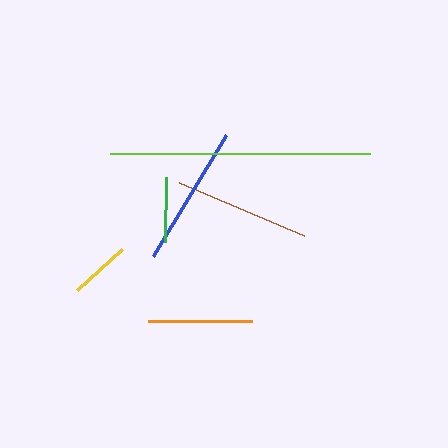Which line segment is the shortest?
The yellow line is the shortest at approximately 61 pixels.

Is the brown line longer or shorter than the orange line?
The brown line is longer than the orange line.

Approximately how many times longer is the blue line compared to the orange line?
The blue line is approximately 1.4 times the length of the orange line.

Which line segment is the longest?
The lime line is the longest at approximately 260 pixels.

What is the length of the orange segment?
The orange segment is approximately 103 pixels long.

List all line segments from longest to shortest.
From longest to shortest: lime, blue, brown, orange, green, yellow.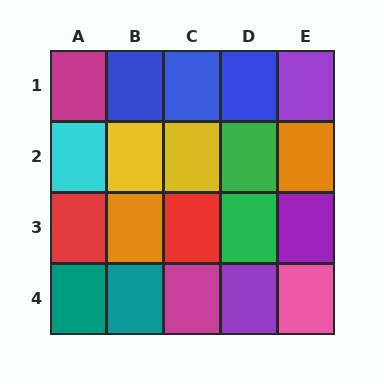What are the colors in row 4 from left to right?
Teal, teal, magenta, purple, pink.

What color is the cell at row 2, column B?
Yellow.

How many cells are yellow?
2 cells are yellow.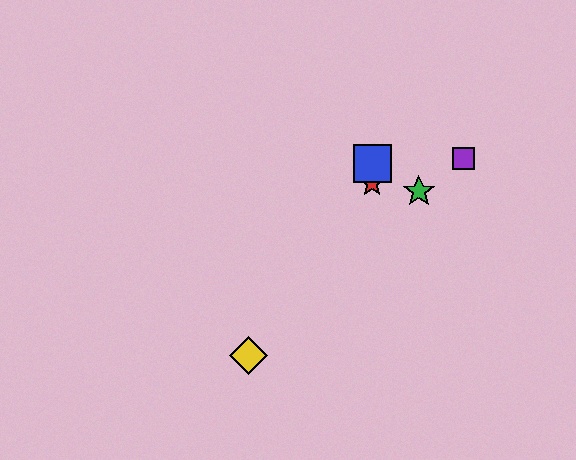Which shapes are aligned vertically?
The red star, the blue square are aligned vertically.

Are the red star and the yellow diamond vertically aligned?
No, the red star is at x≈372 and the yellow diamond is at x≈248.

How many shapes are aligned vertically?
2 shapes (the red star, the blue square) are aligned vertically.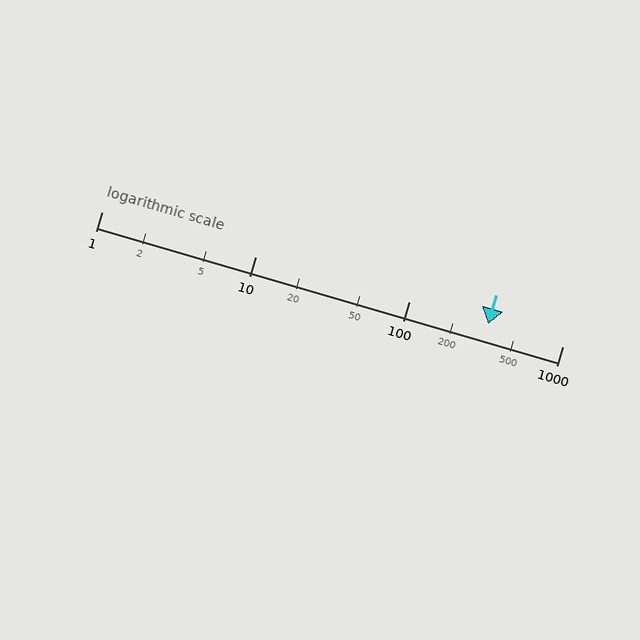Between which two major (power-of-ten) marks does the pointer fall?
The pointer is between 100 and 1000.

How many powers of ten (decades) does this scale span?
The scale spans 3 decades, from 1 to 1000.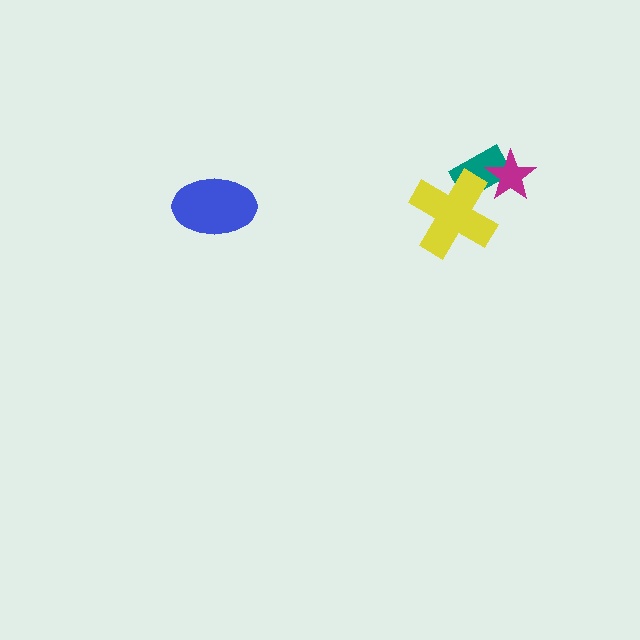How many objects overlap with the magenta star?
1 object overlaps with the magenta star.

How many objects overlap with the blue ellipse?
0 objects overlap with the blue ellipse.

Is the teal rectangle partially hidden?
Yes, it is partially covered by another shape.